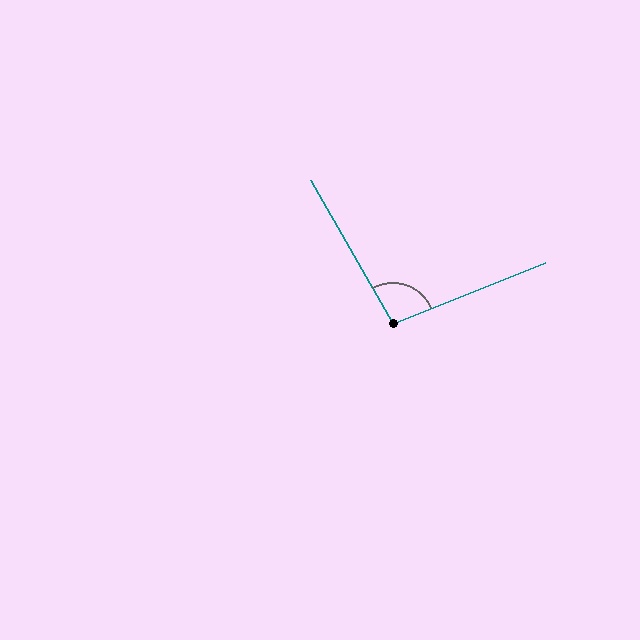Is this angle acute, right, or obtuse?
It is obtuse.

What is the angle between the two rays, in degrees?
Approximately 98 degrees.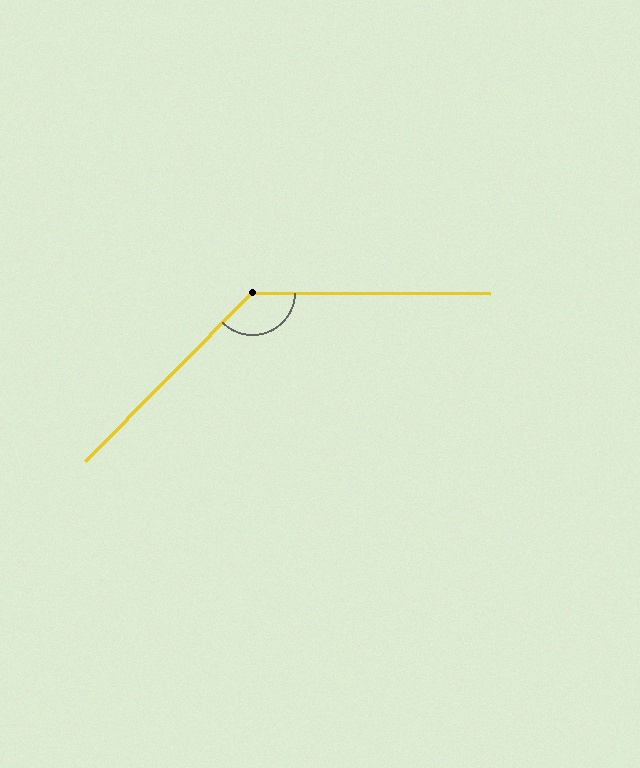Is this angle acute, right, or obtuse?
It is obtuse.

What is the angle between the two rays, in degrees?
Approximately 134 degrees.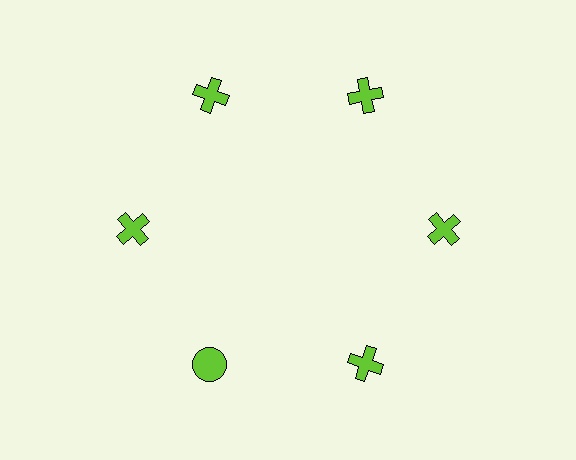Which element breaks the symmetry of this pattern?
The lime circle at roughly the 7 o'clock position breaks the symmetry. All other shapes are lime crosses.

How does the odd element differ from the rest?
It has a different shape: circle instead of cross.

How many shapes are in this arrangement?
There are 6 shapes arranged in a ring pattern.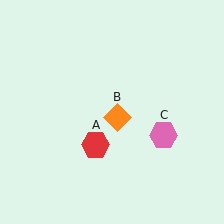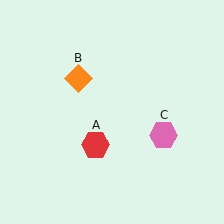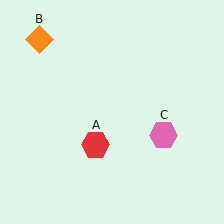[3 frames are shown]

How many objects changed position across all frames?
1 object changed position: orange diamond (object B).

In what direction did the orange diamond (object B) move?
The orange diamond (object B) moved up and to the left.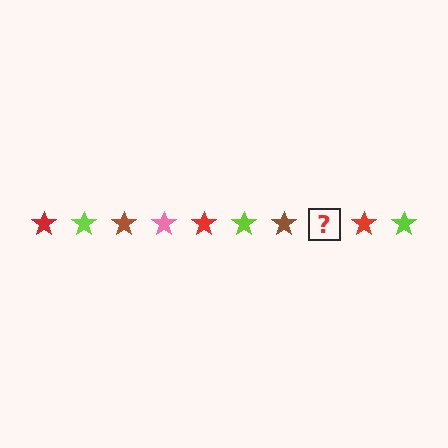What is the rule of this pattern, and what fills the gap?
The rule is that the pattern cycles through red, lime, brown, pink stars. The gap should be filled with a pink star.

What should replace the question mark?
The question mark should be replaced with a pink star.